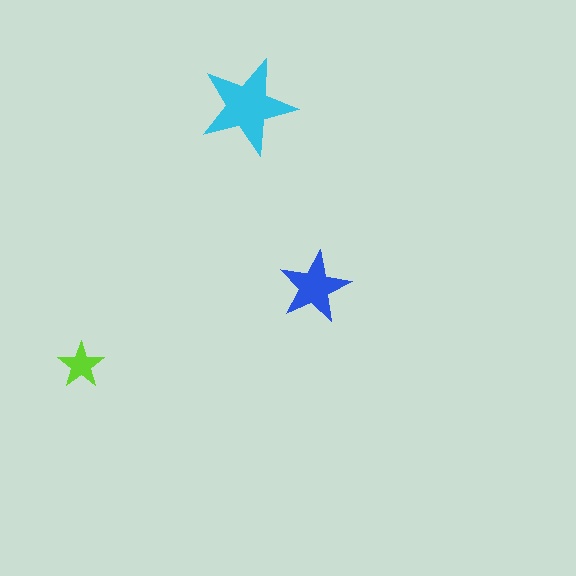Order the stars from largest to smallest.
the cyan one, the blue one, the lime one.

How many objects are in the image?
There are 3 objects in the image.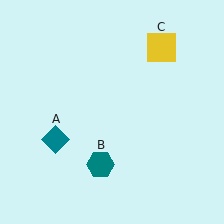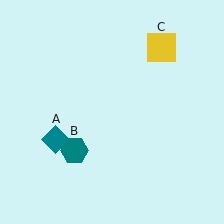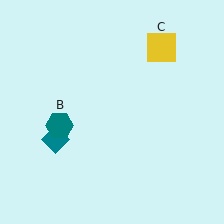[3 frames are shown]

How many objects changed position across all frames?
1 object changed position: teal hexagon (object B).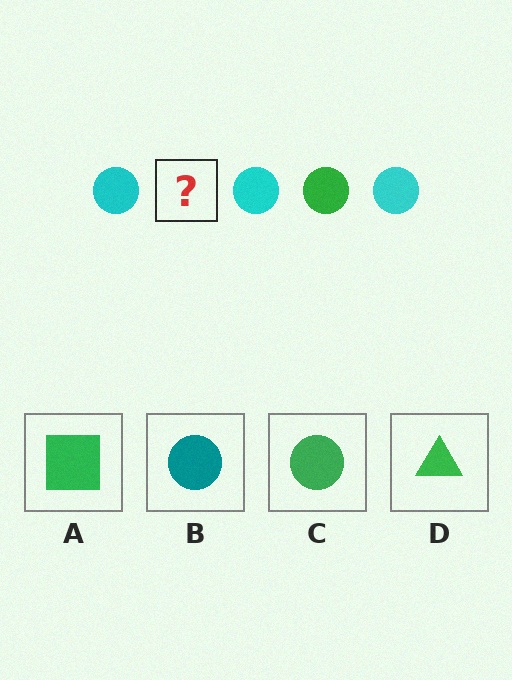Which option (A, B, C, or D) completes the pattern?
C.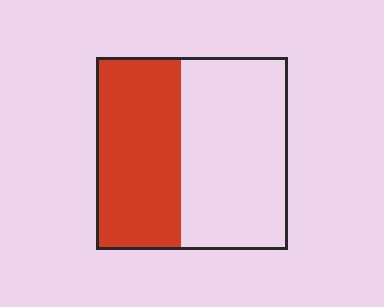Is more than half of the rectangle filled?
No.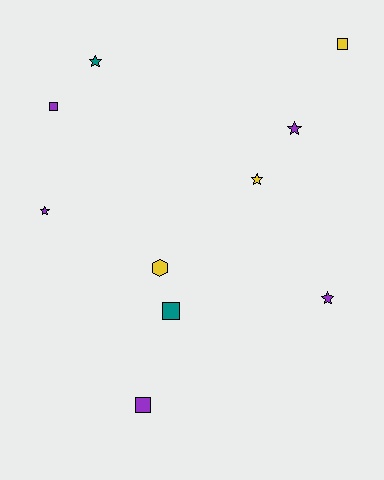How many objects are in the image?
There are 10 objects.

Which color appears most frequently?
Purple, with 5 objects.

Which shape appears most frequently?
Star, with 5 objects.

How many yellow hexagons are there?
There is 1 yellow hexagon.